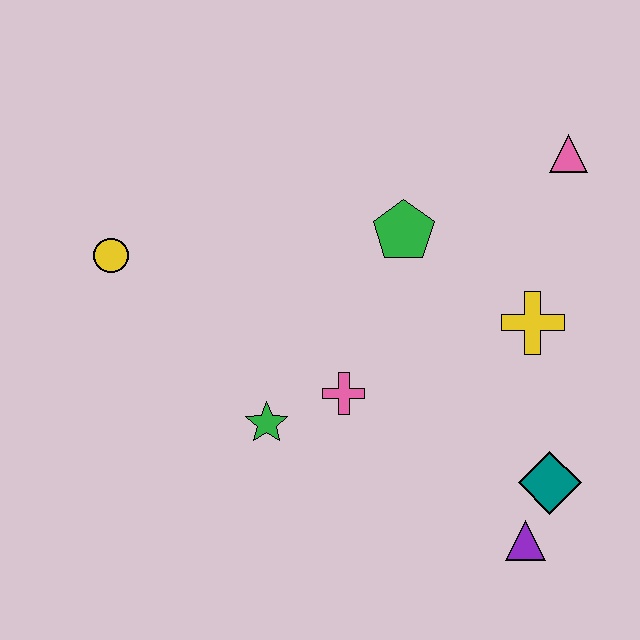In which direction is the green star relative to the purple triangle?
The green star is to the left of the purple triangle.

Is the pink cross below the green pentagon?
Yes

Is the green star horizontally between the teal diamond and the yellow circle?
Yes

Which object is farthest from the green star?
The pink triangle is farthest from the green star.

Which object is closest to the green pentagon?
The yellow cross is closest to the green pentagon.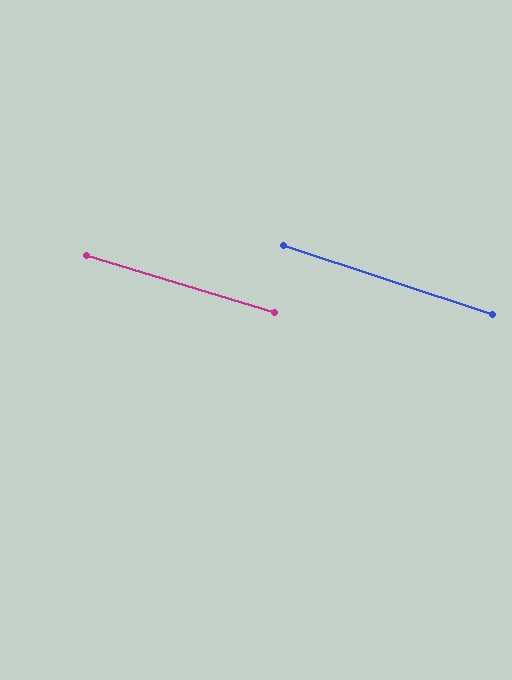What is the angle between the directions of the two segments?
Approximately 1 degree.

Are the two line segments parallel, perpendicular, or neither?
Parallel — their directions differ by only 1.2°.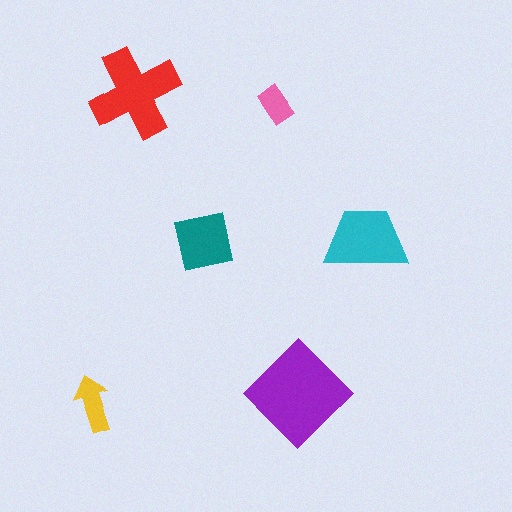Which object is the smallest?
The pink rectangle.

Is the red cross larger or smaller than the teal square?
Larger.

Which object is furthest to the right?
The cyan trapezoid is rightmost.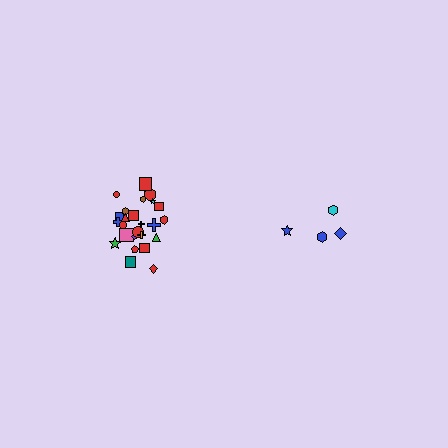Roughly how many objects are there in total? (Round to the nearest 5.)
Roughly 30 objects in total.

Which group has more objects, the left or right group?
The left group.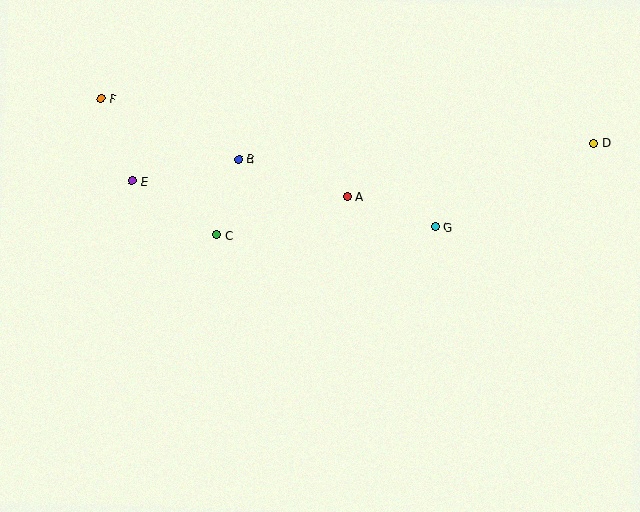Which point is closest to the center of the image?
Point A at (348, 197) is closest to the center.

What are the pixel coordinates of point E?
Point E is at (132, 181).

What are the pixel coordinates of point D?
Point D is at (594, 143).